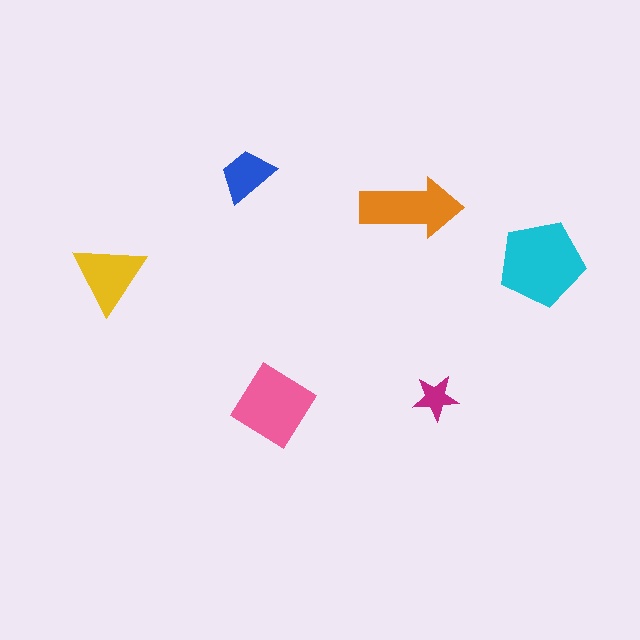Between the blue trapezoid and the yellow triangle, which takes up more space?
The yellow triangle.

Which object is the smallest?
The magenta star.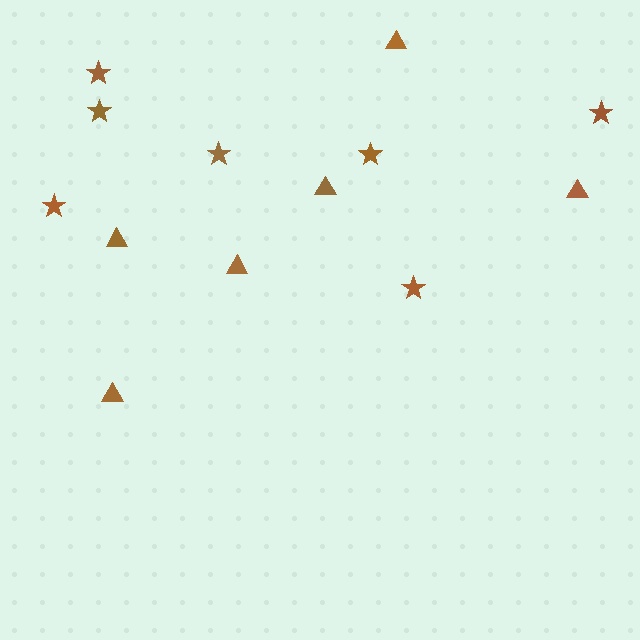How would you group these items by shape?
There are 2 groups: one group of stars (7) and one group of triangles (6).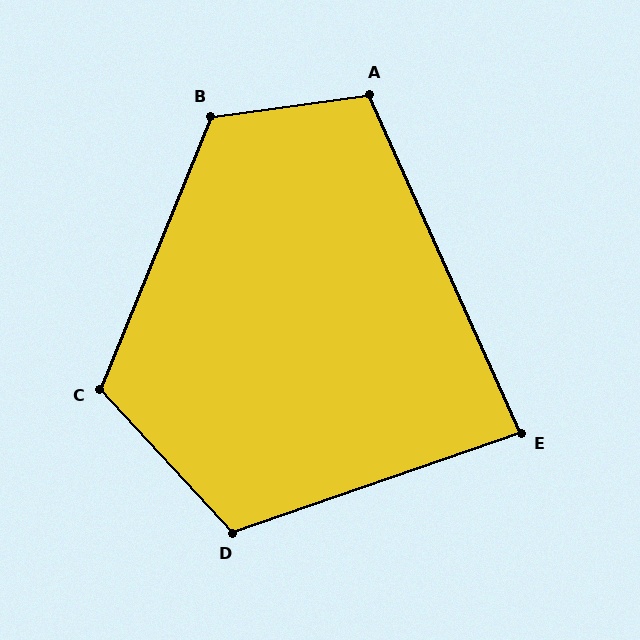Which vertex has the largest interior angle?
B, at approximately 120 degrees.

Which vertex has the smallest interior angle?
E, at approximately 85 degrees.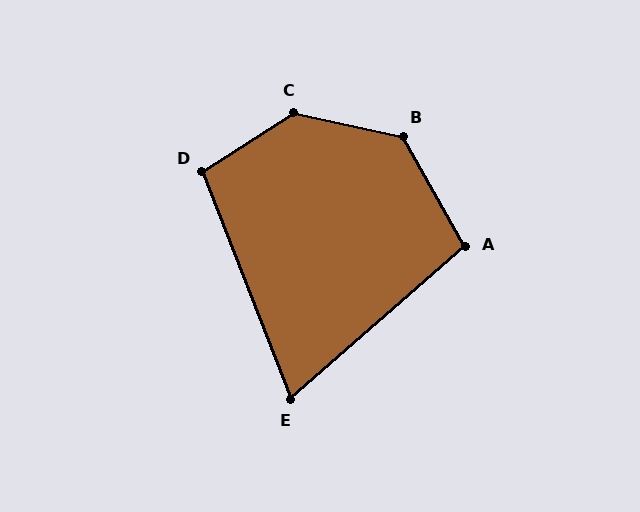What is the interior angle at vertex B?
Approximately 132 degrees (obtuse).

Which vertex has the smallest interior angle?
E, at approximately 70 degrees.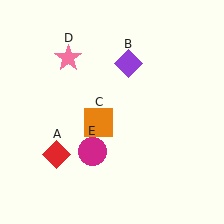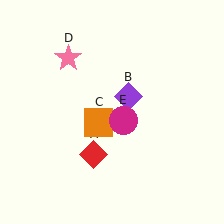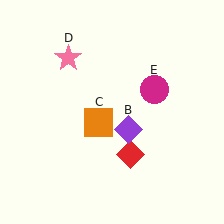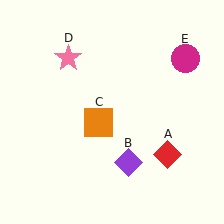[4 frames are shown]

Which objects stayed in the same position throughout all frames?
Orange square (object C) and pink star (object D) remained stationary.